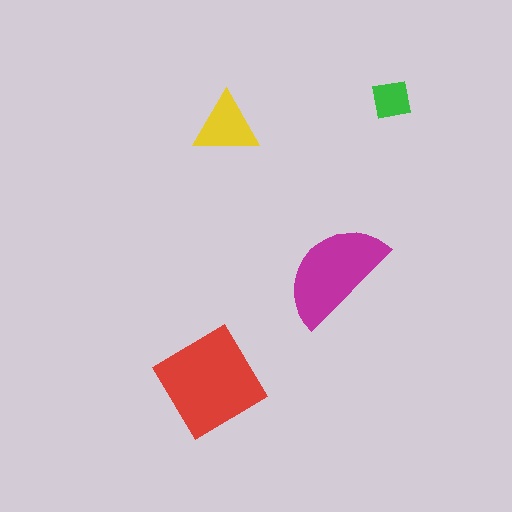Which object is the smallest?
The green square.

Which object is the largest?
The red diamond.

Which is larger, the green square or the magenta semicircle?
The magenta semicircle.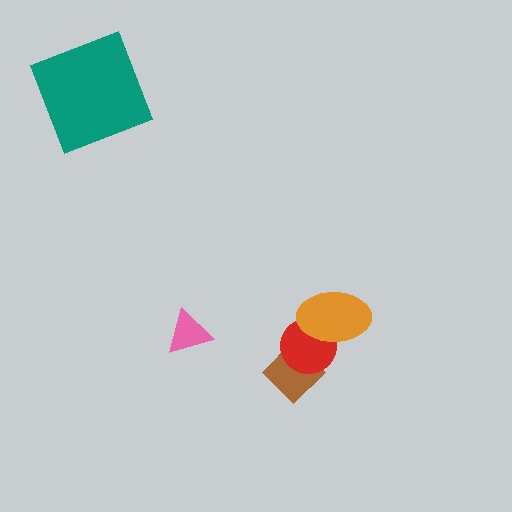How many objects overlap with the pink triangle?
0 objects overlap with the pink triangle.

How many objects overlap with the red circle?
2 objects overlap with the red circle.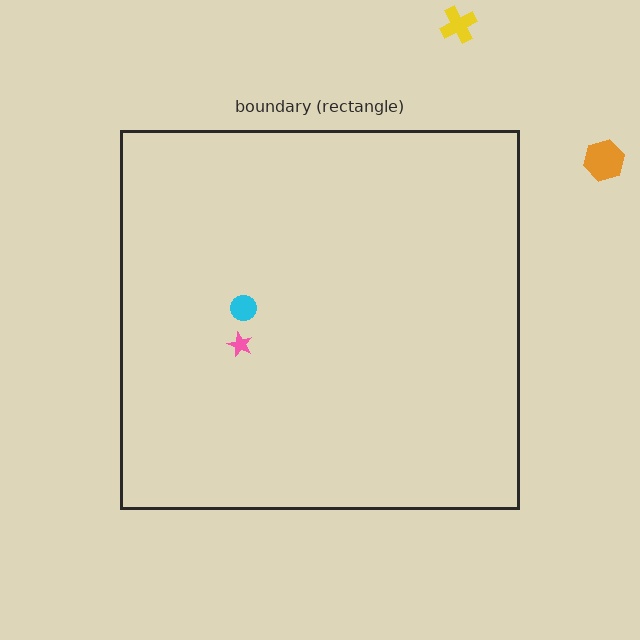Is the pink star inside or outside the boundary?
Inside.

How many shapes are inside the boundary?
2 inside, 2 outside.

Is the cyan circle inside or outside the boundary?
Inside.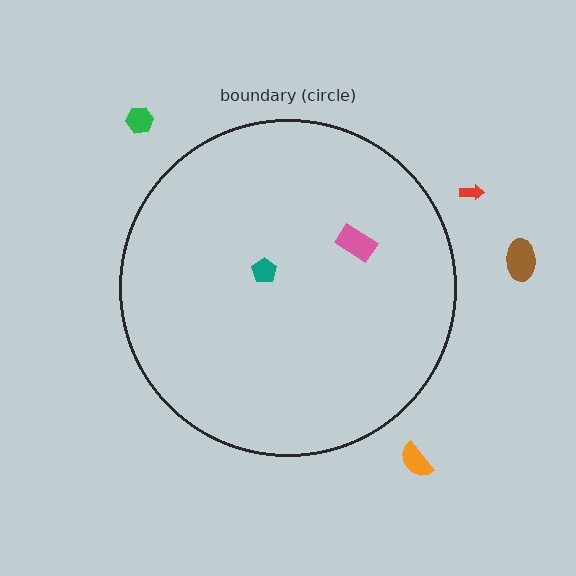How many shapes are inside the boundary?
2 inside, 4 outside.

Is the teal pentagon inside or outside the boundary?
Inside.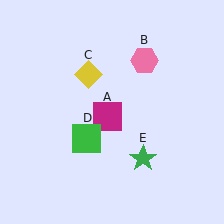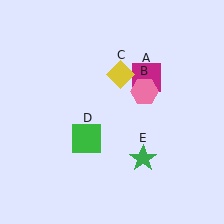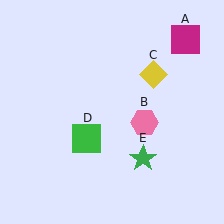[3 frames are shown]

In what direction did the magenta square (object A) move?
The magenta square (object A) moved up and to the right.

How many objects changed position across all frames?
3 objects changed position: magenta square (object A), pink hexagon (object B), yellow diamond (object C).